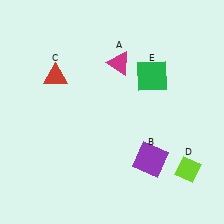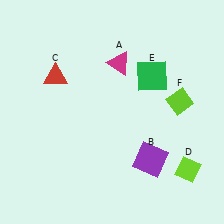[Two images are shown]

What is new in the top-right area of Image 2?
A lime diamond (F) was added in the top-right area of Image 2.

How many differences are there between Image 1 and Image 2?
There is 1 difference between the two images.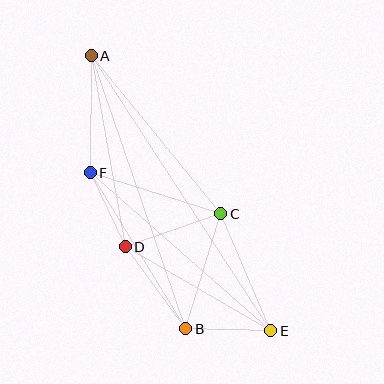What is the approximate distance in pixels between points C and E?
The distance between C and E is approximately 127 pixels.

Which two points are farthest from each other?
Points A and E are farthest from each other.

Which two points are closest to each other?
Points D and F are closest to each other.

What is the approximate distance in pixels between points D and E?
The distance between D and E is approximately 168 pixels.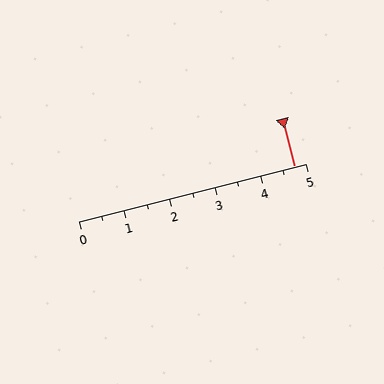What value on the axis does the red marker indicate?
The marker indicates approximately 4.8.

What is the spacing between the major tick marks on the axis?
The major ticks are spaced 1 apart.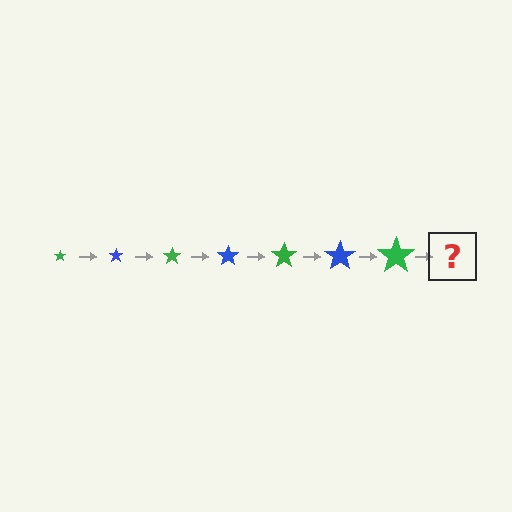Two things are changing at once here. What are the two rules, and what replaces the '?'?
The two rules are that the star grows larger each step and the color cycles through green and blue. The '?' should be a blue star, larger than the previous one.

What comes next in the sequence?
The next element should be a blue star, larger than the previous one.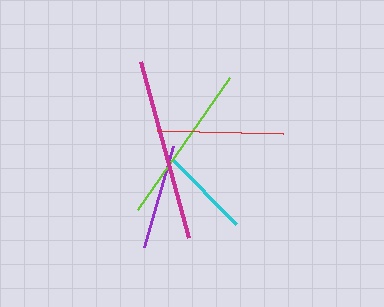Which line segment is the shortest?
The cyan line is the shortest at approximately 91 pixels.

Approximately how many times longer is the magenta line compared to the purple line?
The magenta line is approximately 1.7 times the length of the purple line.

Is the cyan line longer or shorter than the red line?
The red line is longer than the cyan line.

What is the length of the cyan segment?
The cyan segment is approximately 91 pixels long.